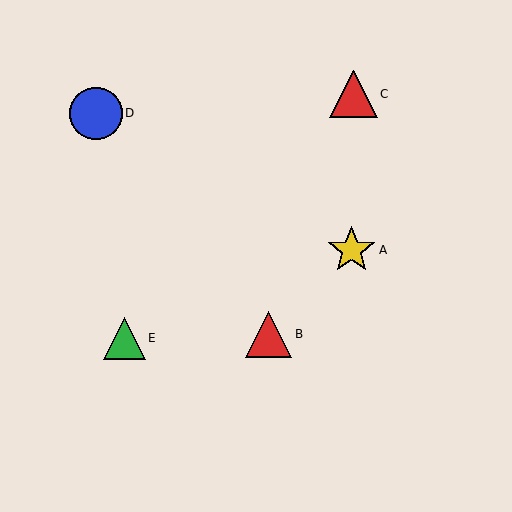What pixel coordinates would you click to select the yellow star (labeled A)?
Click at (352, 250) to select the yellow star A.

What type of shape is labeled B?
Shape B is a red triangle.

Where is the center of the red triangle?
The center of the red triangle is at (353, 94).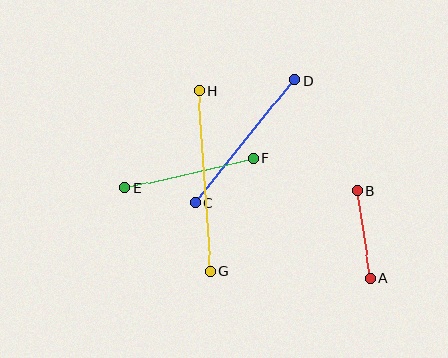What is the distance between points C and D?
The distance is approximately 157 pixels.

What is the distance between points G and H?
The distance is approximately 181 pixels.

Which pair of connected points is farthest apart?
Points G and H are farthest apart.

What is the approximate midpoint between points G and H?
The midpoint is at approximately (205, 181) pixels.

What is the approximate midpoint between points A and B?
The midpoint is at approximately (364, 234) pixels.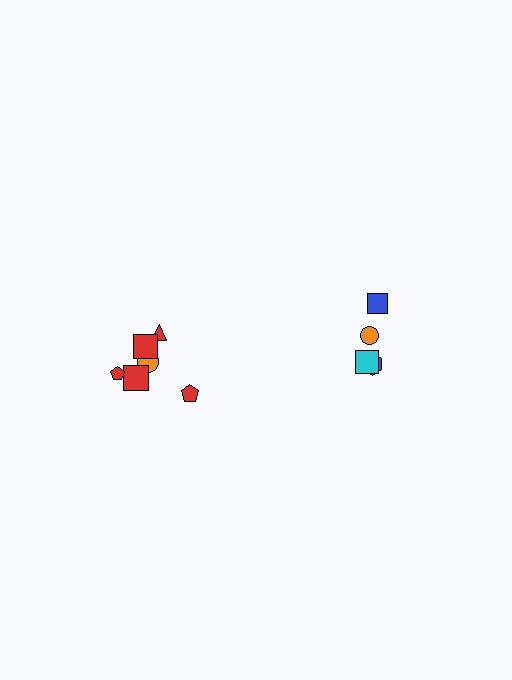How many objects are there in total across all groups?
There are 10 objects.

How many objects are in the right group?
There are 4 objects.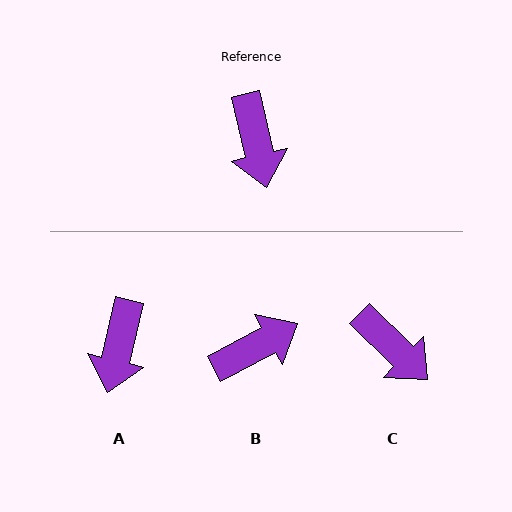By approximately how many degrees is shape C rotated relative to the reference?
Approximately 33 degrees counter-clockwise.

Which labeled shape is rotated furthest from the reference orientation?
B, about 105 degrees away.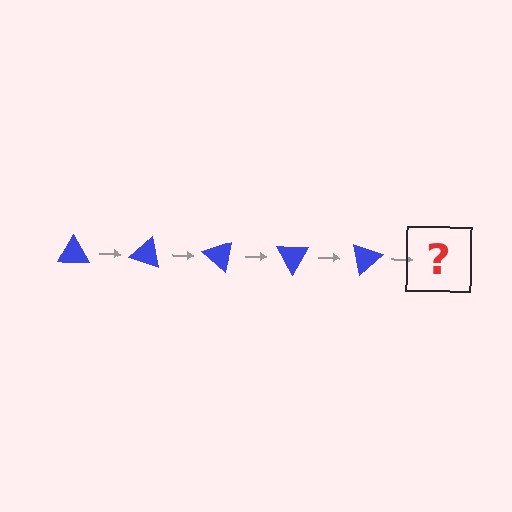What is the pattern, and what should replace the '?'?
The pattern is that the triangle rotates 20 degrees each step. The '?' should be a blue triangle rotated 100 degrees.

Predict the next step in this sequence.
The next step is a blue triangle rotated 100 degrees.